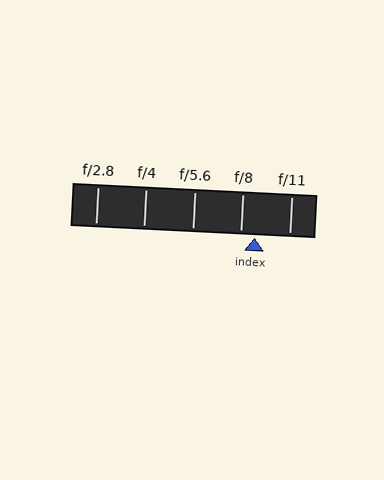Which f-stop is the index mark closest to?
The index mark is closest to f/8.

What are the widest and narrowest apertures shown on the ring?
The widest aperture shown is f/2.8 and the narrowest is f/11.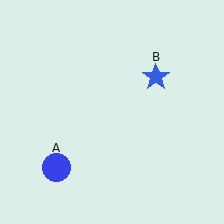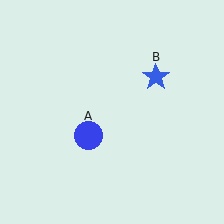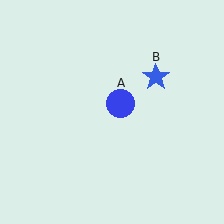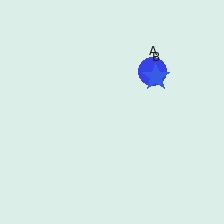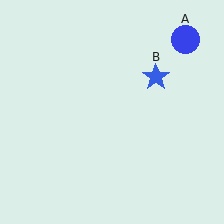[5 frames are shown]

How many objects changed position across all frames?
1 object changed position: blue circle (object A).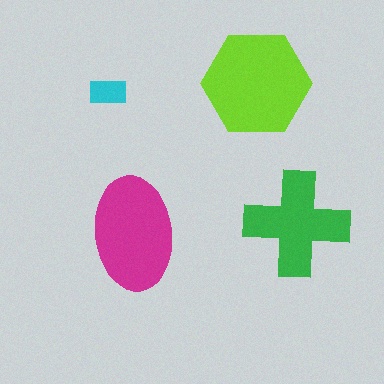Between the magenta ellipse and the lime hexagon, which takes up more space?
The lime hexagon.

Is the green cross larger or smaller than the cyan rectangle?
Larger.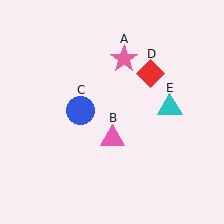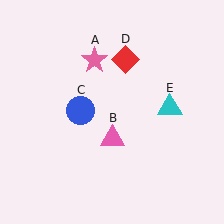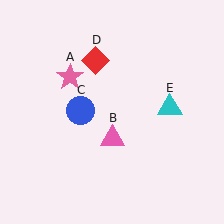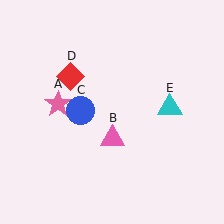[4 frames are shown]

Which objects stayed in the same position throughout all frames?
Pink triangle (object B) and blue circle (object C) and cyan triangle (object E) remained stationary.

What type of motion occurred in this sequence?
The pink star (object A), red diamond (object D) rotated counterclockwise around the center of the scene.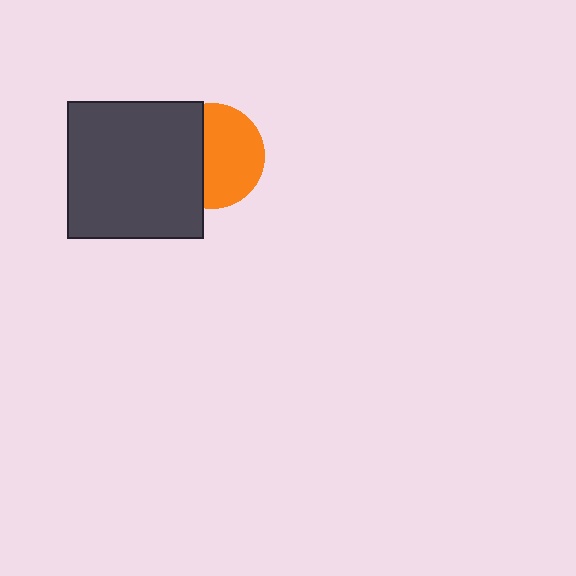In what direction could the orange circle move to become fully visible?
The orange circle could move right. That would shift it out from behind the dark gray square entirely.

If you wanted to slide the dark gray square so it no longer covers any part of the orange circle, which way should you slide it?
Slide it left — that is the most direct way to separate the two shapes.